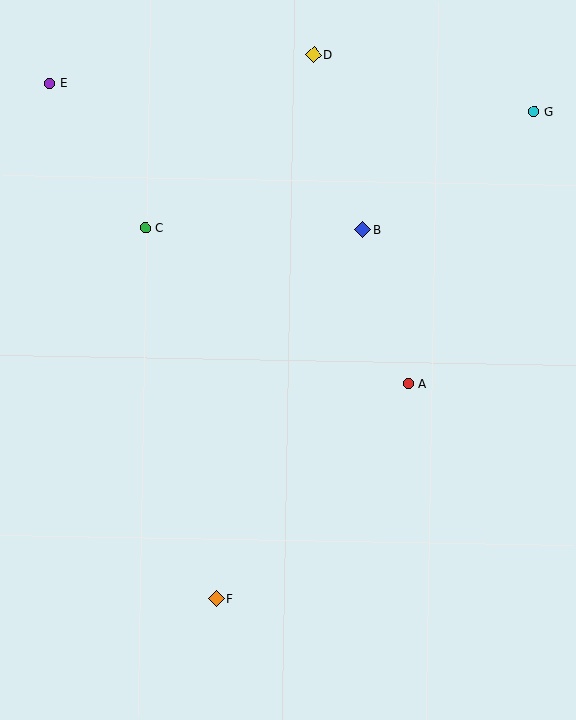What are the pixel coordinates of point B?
Point B is at (363, 230).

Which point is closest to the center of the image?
Point A at (408, 384) is closest to the center.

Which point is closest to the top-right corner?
Point G is closest to the top-right corner.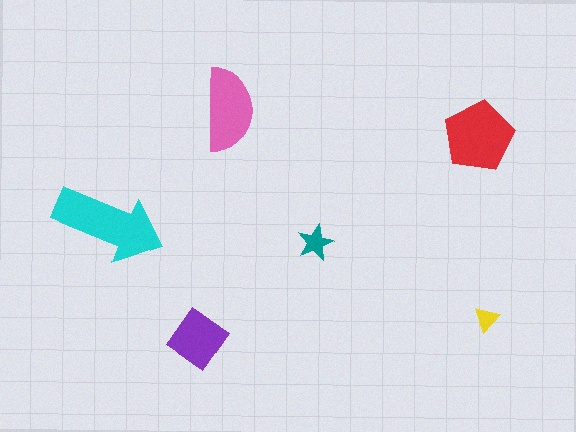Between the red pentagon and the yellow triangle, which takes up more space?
The red pentagon.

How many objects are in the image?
There are 6 objects in the image.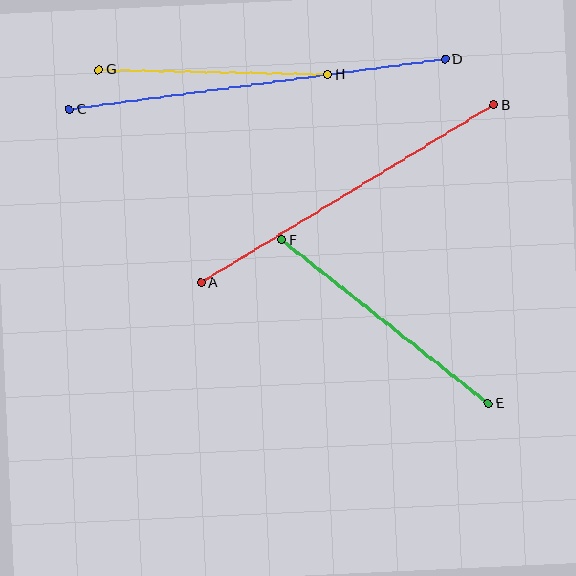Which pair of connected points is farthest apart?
Points C and D are farthest apart.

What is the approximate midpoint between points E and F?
The midpoint is at approximately (385, 322) pixels.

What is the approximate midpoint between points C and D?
The midpoint is at approximately (257, 84) pixels.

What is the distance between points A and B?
The distance is approximately 342 pixels.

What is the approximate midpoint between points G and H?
The midpoint is at approximately (213, 72) pixels.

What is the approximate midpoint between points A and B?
The midpoint is at approximately (347, 194) pixels.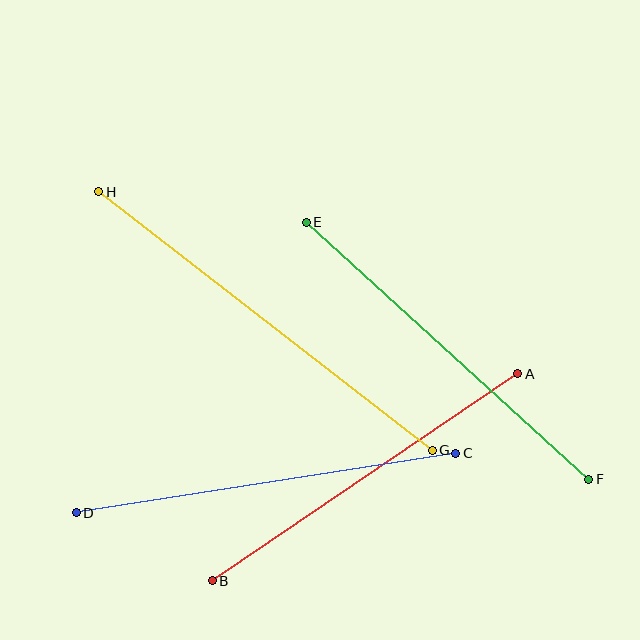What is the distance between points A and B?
The distance is approximately 369 pixels.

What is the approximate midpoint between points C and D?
The midpoint is at approximately (266, 483) pixels.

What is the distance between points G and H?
The distance is approximately 422 pixels.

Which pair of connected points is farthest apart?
Points G and H are farthest apart.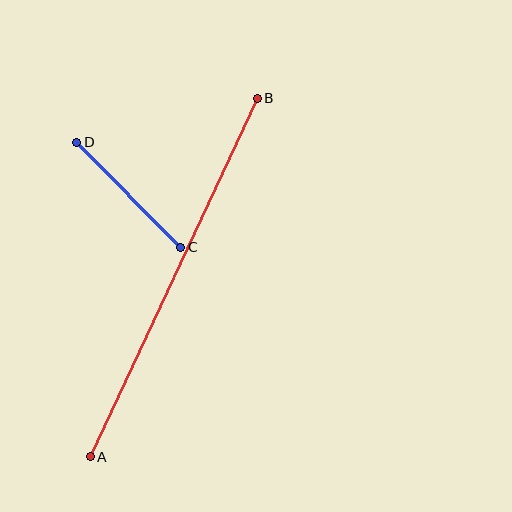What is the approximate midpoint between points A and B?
The midpoint is at approximately (174, 277) pixels.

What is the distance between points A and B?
The distance is approximately 396 pixels.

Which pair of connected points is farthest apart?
Points A and B are farthest apart.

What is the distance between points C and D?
The distance is approximately 148 pixels.